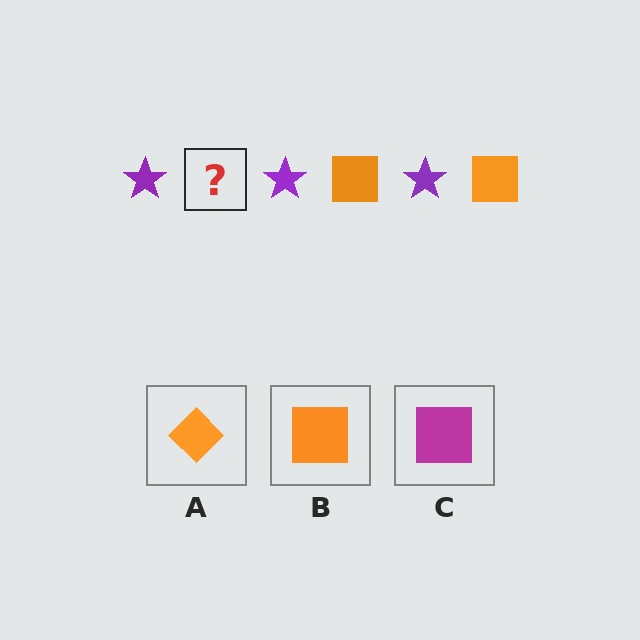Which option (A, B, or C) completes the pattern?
B.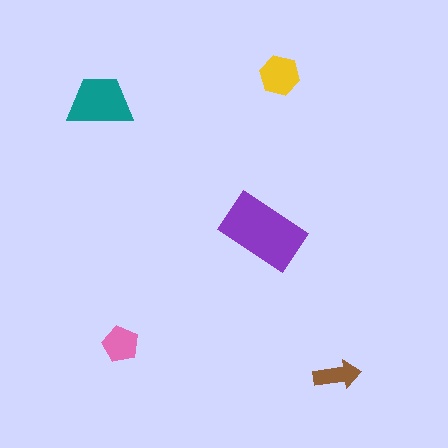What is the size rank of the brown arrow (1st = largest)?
5th.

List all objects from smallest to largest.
The brown arrow, the pink pentagon, the yellow hexagon, the teal trapezoid, the purple rectangle.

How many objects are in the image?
There are 5 objects in the image.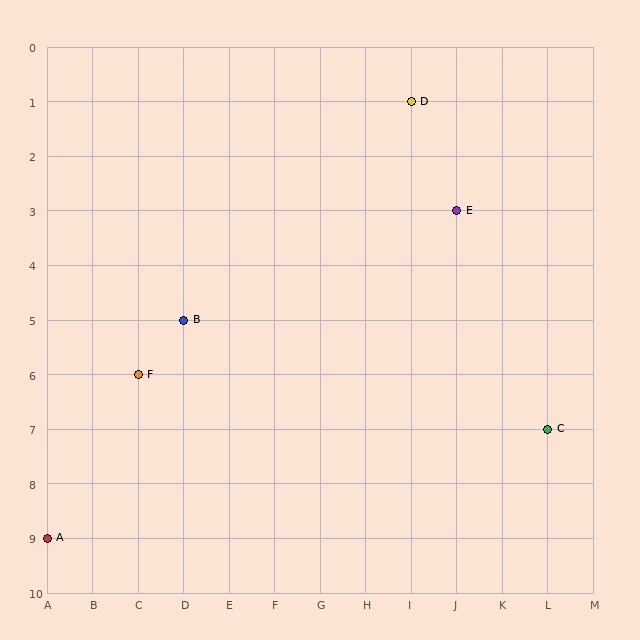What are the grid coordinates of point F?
Point F is at grid coordinates (C, 6).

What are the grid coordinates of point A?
Point A is at grid coordinates (A, 9).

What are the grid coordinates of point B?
Point B is at grid coordinates (D, 5).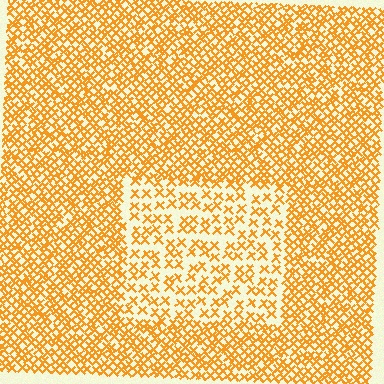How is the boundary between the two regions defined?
The boundary is defined by a change in element density (approximately 2.1x ratio). All elements are the same color, size, and shape.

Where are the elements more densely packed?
The elements are more densely packed outside the rectangle boundary.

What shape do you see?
I see a rectangle.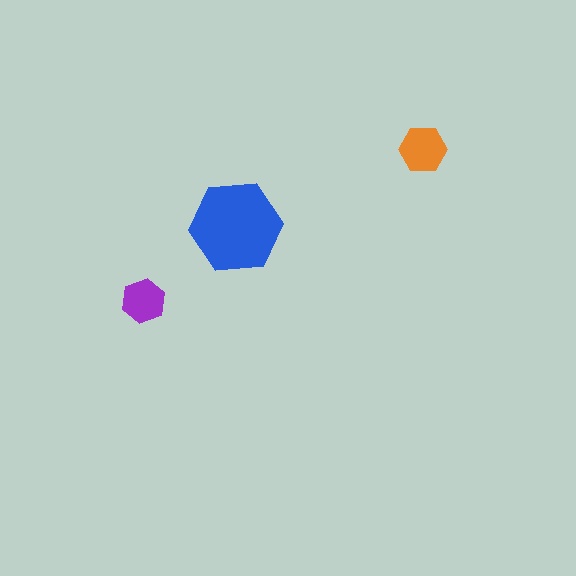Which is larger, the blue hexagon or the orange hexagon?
The blue one.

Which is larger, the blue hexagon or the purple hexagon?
The blue one.